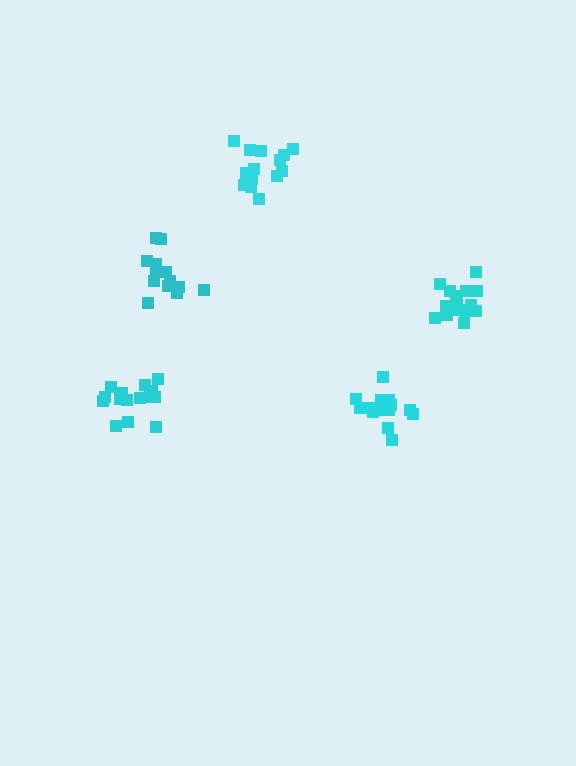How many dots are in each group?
Group 1: 16 dots, Group 2: 15 dots, Group 3: 14 dots, Group 4: 13 dots, Group 5: 14 dots (72 total).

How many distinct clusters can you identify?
There are 5 distinct clusters.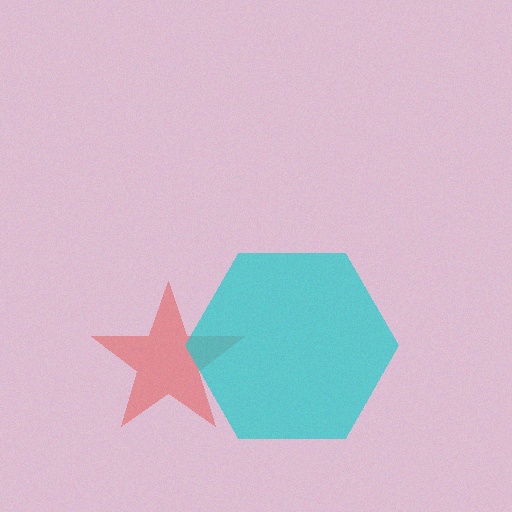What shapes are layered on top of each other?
The layered shapes are: a red star, a cyan hexagon.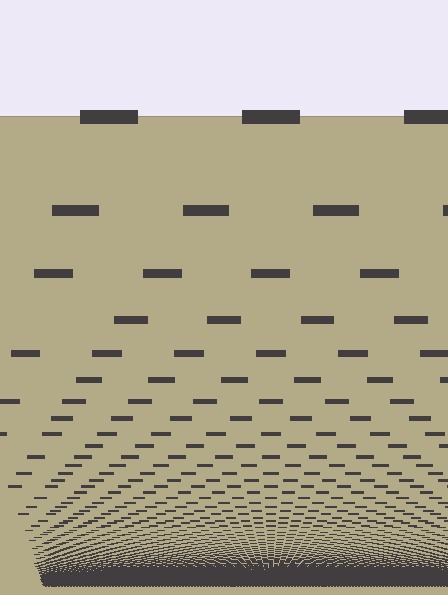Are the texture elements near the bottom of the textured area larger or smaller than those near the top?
Smaller. The gradient is inverted — elements near the bottom are smaller and denser.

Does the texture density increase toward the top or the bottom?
Density increases toward the bottom.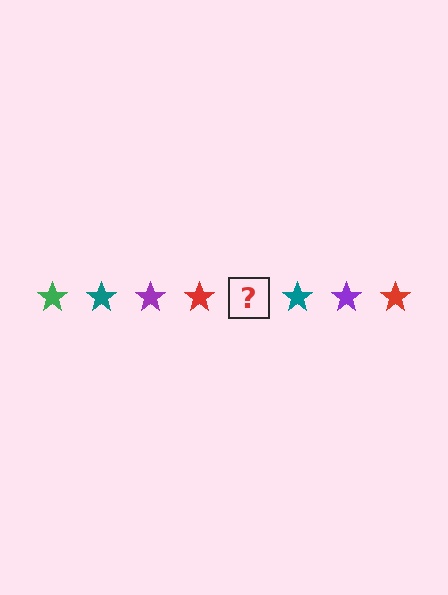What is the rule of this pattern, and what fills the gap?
The rule is that the pattern cycles through green, teal, purple, red stars. The gap should be filled with a green star.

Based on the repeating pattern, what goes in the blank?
The blank should be a green star.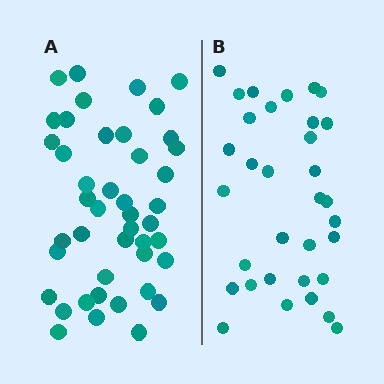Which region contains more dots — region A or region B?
Region A (the left region) has more dots.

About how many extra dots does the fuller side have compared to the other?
Region A has roughly 12 or so more dots than region B.